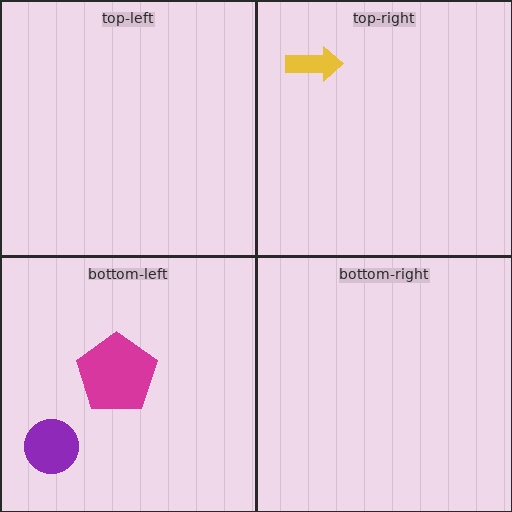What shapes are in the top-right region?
The yellow arrow.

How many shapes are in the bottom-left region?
2.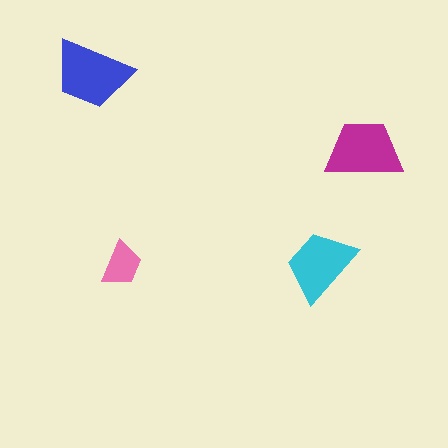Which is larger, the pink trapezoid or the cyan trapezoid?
The cyan one.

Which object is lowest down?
The pink trapezoid is bottommost.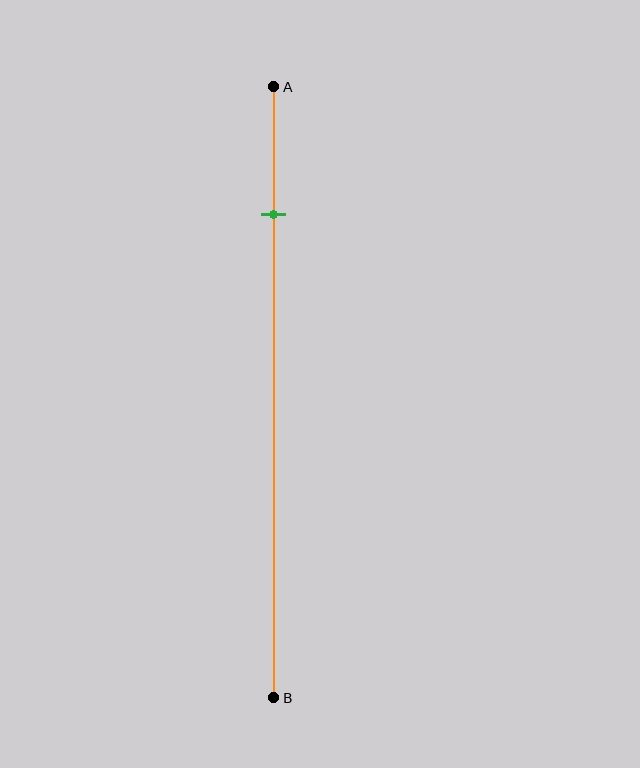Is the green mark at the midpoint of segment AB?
No, the mark is at about 20% from A, not at the 50% midpoint.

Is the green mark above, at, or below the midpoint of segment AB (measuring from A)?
The green mark is above the midpoint of segment AB.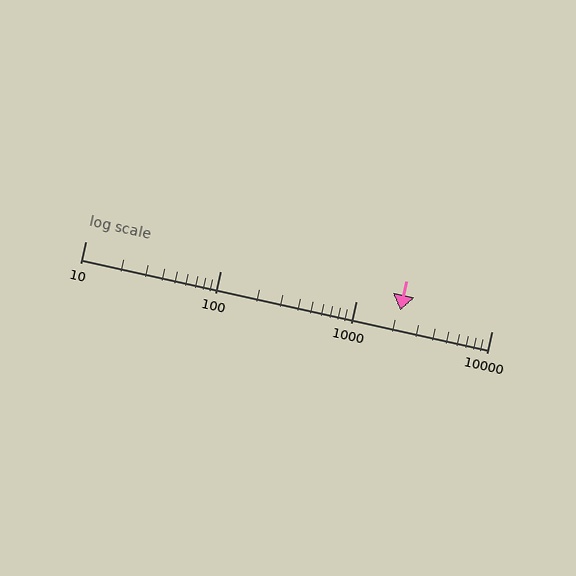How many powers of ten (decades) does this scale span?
The scale spans 3 decades, from 10 to 10000.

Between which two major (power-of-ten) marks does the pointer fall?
The pointer is between 1000 and 10000.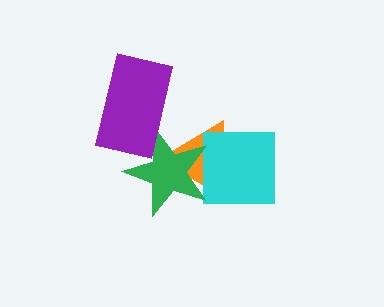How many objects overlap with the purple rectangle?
1 object overlaps with the purple rectangle.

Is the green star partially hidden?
Yes, it is partially covered by another shape.